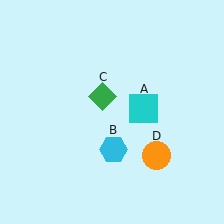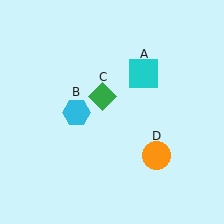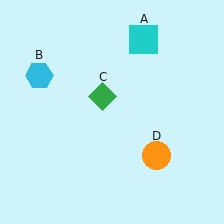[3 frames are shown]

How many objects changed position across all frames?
2 objects changed position: cyan square (object A), cyan hexagon (object B).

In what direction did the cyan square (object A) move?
The cyan square (object A) moved up.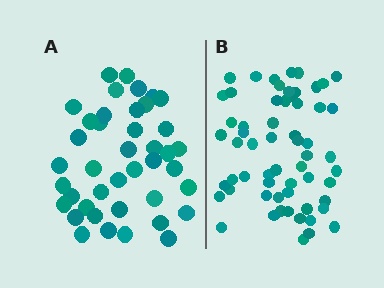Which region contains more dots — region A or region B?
Region B (the right region) has more dots.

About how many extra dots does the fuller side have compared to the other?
Region B has approximately 20 more dots than region A.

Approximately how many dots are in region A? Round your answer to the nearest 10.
About 40 dots. (The exact count is 41, which rounds to 40.)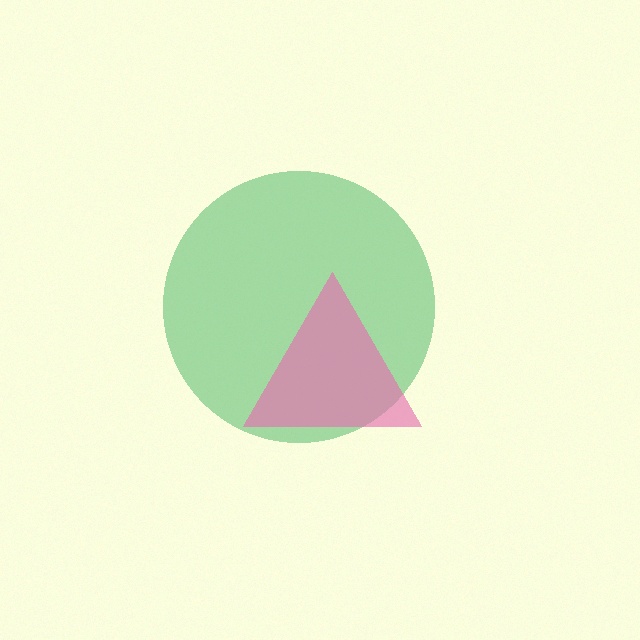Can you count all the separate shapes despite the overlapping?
Yes, there are 2 separate shapes.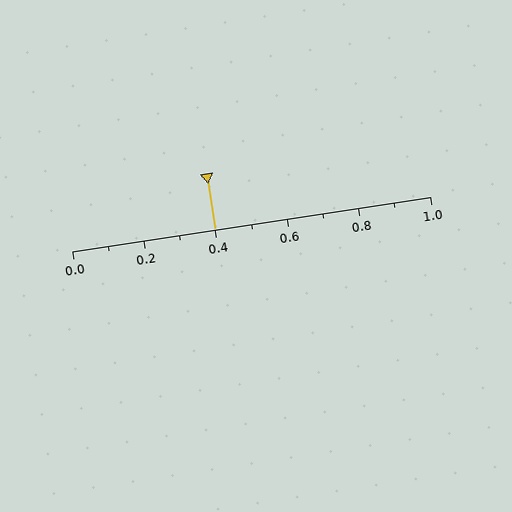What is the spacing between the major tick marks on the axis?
The major ticks are spaced 0.2 apart.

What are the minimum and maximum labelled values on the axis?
The axis runs from 0.0 to 1.0.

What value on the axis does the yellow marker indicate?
The marker indicates approximately 0.4.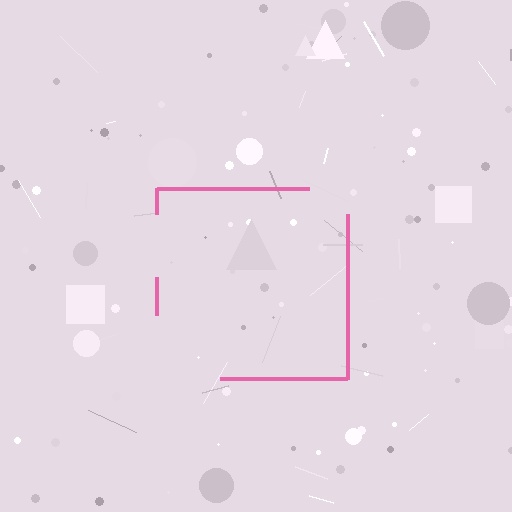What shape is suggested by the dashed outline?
The dashed outline suggests a square.